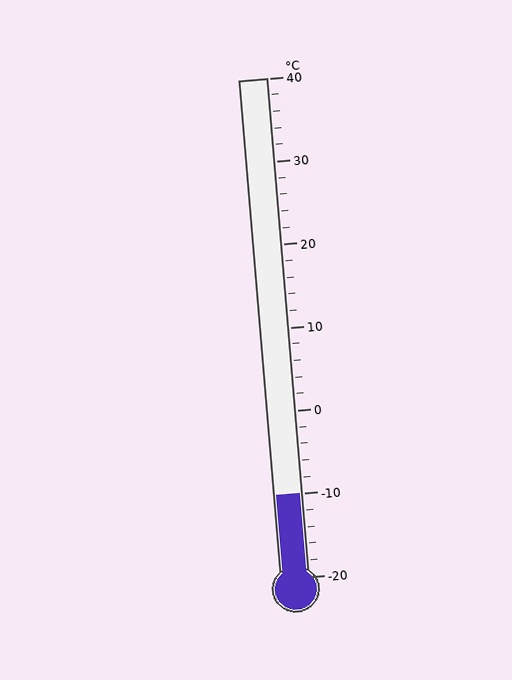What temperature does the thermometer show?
The thermometer shows approximately -10°C.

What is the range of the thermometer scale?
The thermometer scale ranges from -20°C to 40°C.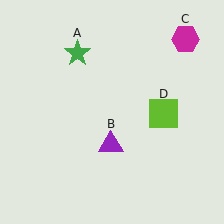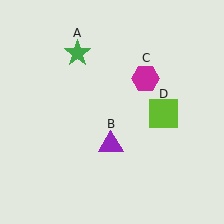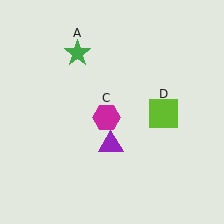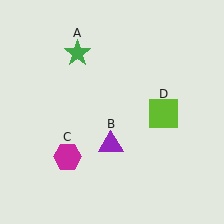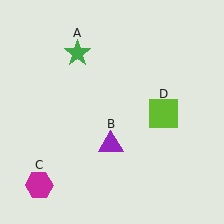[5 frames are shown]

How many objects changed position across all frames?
1 object changed position: magenta hexagon (object C).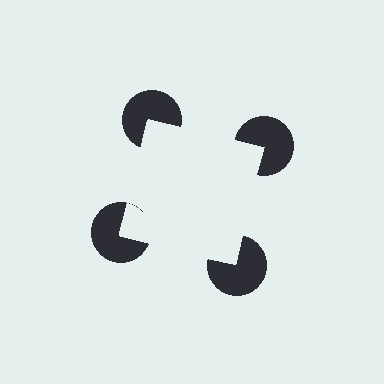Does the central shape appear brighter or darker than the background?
It typically appears slightly brighter than the background, even though no actual brightness change is drawn.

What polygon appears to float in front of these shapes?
An illusory square — its edges are inferred from the aligned wedge cuts in the pac-man discs, not physically drawn.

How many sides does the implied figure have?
4 sides.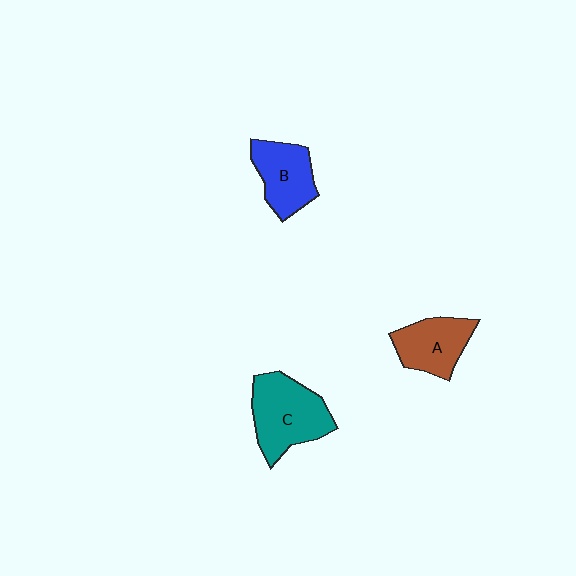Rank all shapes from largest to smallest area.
From largest to smallest: C (teal), B (blue), A (brown).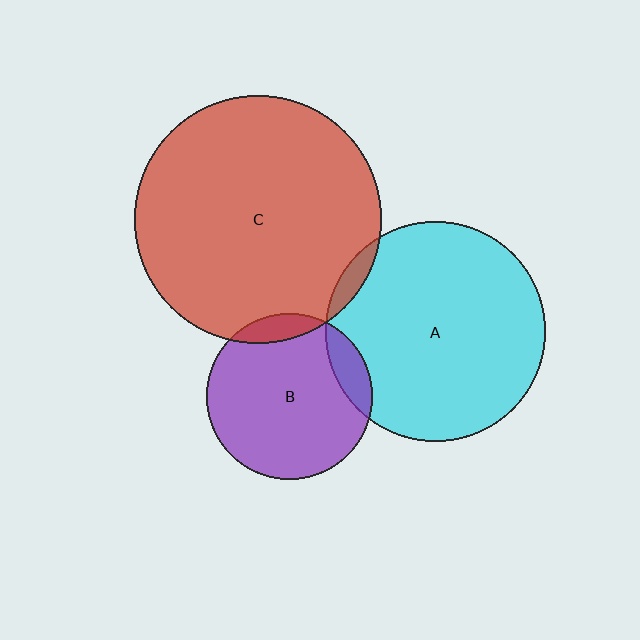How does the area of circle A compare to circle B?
Approximately 1.8 times.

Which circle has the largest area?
Circle C (red).